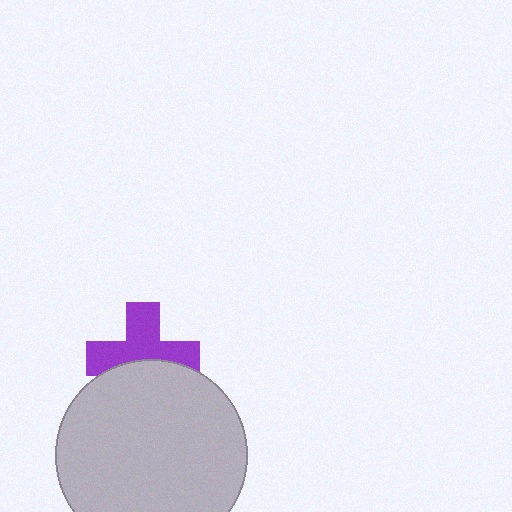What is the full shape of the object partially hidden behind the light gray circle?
The partially hidden object is a purple cross.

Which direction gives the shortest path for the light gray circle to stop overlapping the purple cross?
Moving down gives the shortest separation.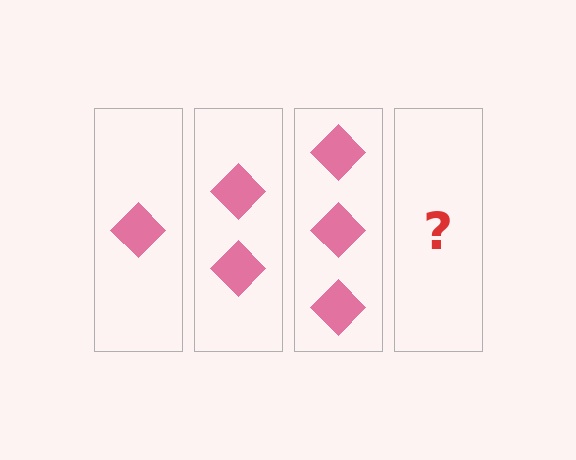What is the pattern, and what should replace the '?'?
The pattern is that each step adds one more diamond. The '?' should be 4 diamonds.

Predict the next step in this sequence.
The next step is 4 diamonds.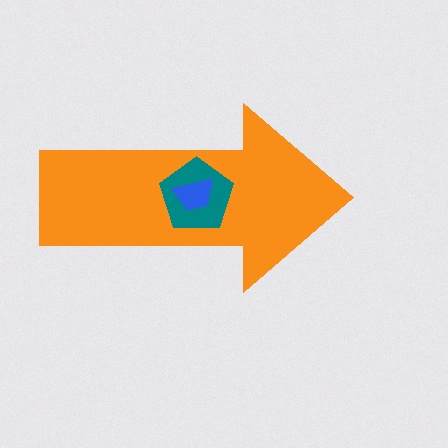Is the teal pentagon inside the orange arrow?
Yes.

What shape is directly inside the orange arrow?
The teal pentagon.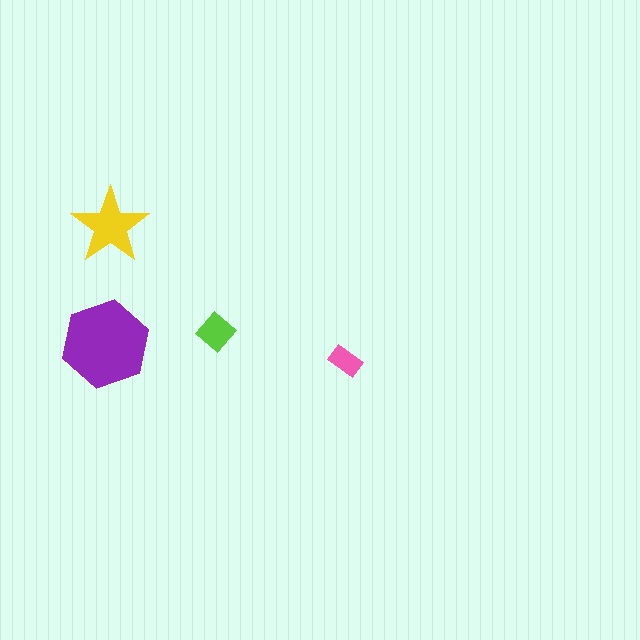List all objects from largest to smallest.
The purple hexagon, the yellow star, the lime diamond, the pink rectangle.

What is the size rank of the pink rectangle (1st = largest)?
4th.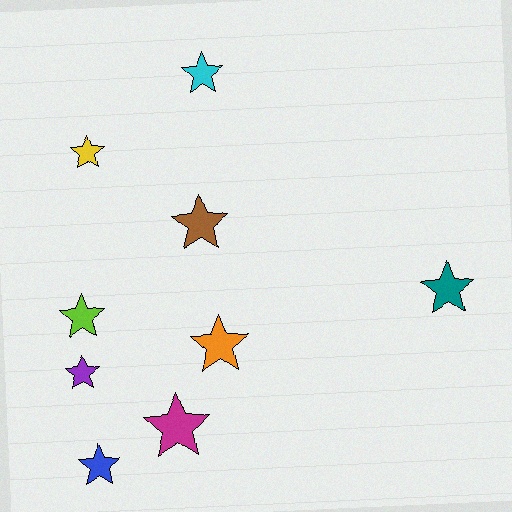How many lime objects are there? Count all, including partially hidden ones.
There is 1 lime object.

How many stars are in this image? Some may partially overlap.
There are 9 stars.